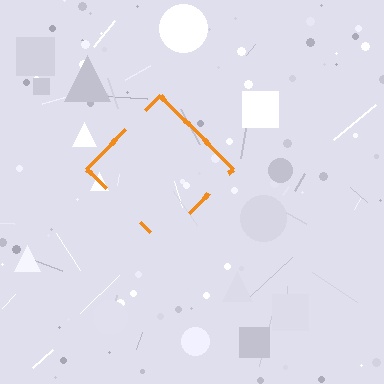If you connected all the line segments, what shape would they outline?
They would outline a diamond.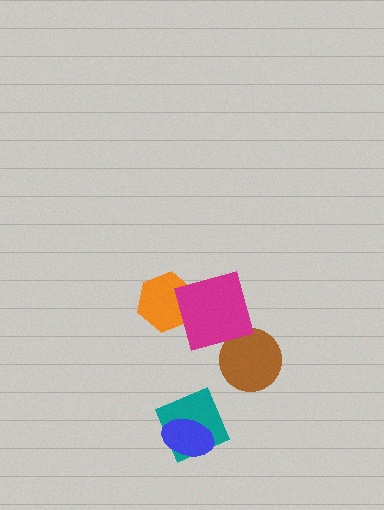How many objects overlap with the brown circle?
1 object overlaps with the brown circle.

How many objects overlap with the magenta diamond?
2 objects overlap with the magenta diamond.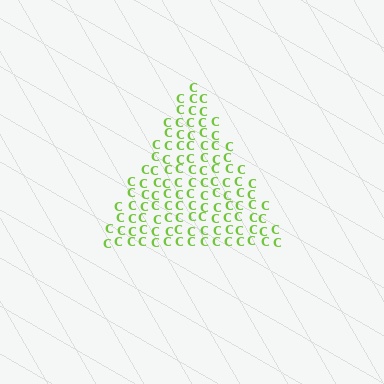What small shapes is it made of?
It is made of small letter C's.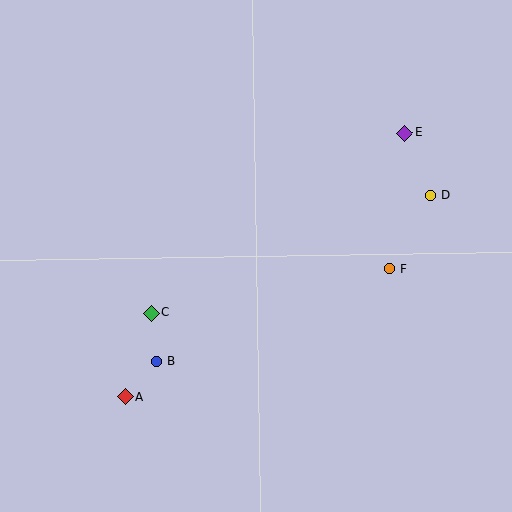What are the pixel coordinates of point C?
Point C is at (151, 313).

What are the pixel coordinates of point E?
Point E is at (405, 133).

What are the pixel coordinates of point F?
Point F is at (390, 269).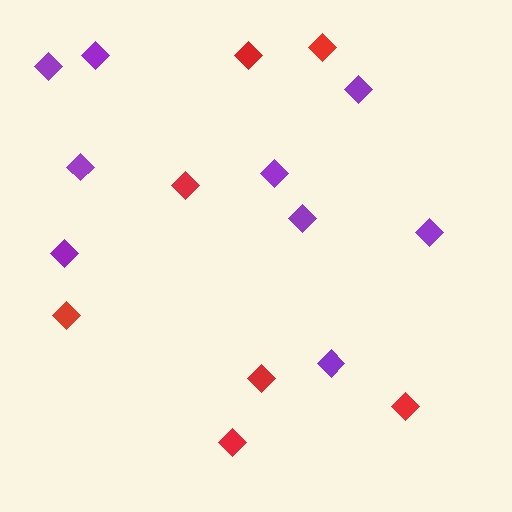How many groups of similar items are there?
There are 2 groups: one group of purple diamonds (9) and one group of red diamonds (7).